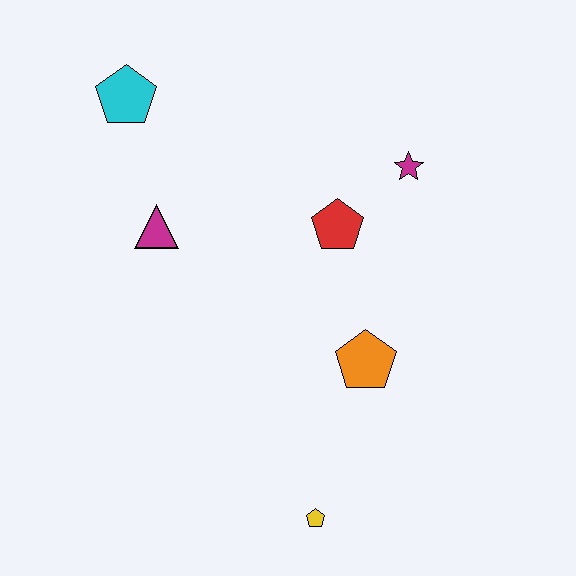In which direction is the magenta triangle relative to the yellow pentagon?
The magenta triangle is above the yellow pentagon.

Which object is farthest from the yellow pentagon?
The cyan pentagon is farthest from the yellow pentagon.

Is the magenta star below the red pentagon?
No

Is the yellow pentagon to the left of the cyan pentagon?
No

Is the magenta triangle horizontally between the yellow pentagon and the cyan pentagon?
Yes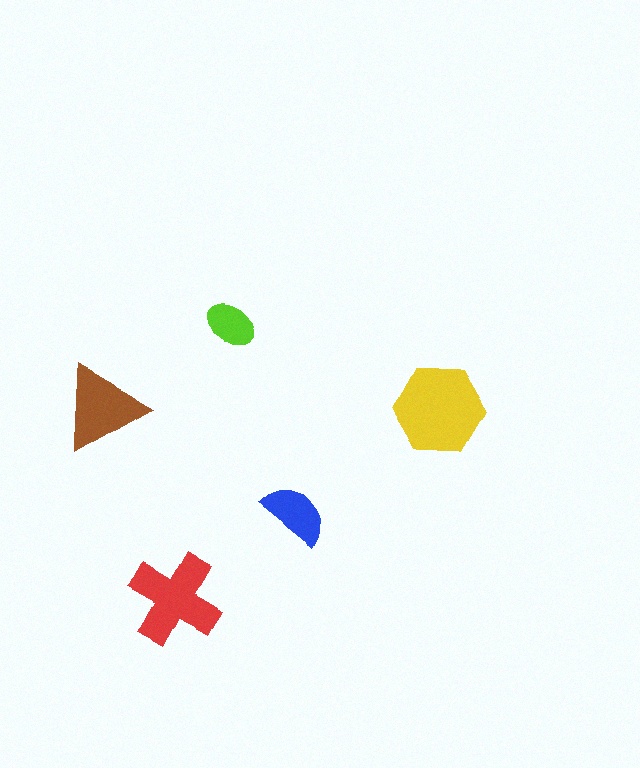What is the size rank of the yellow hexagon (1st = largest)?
1st.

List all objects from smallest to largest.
The lime ellipse, the blue semicircle, the brown triangle, the red cross, the yellow hexagon.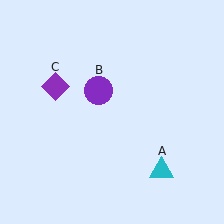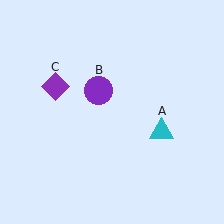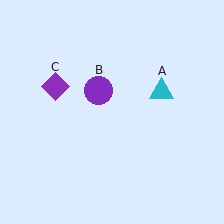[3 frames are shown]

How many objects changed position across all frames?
1 object changed position: cyan triangle (object A).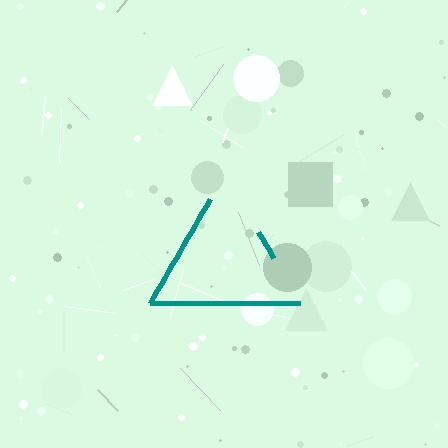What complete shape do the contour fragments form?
The contour fragments form a triangle.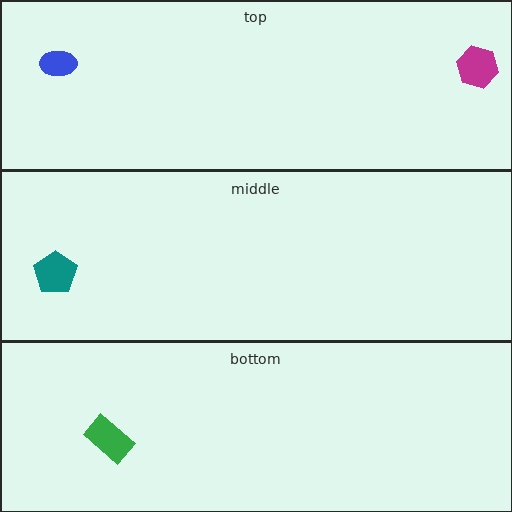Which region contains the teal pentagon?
The middle region.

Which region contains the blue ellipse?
The top region.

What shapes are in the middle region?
The teal pentagon.